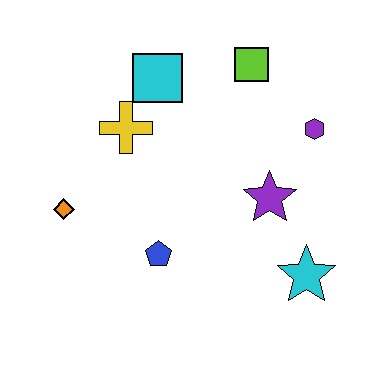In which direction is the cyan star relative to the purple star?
The cyan star is below the purple star.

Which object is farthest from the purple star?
The orange diamond is farthest from the purple star.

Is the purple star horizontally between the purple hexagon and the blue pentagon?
Yes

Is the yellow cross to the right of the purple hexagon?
No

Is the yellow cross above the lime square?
No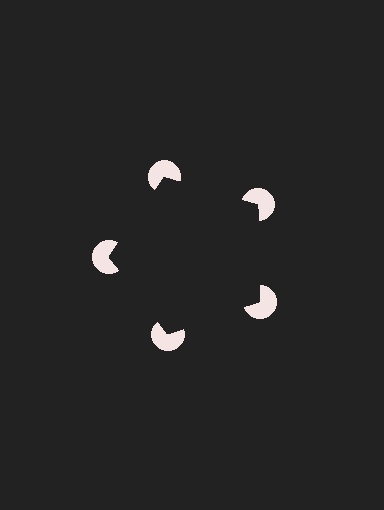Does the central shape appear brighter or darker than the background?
It typically appears slightly darker than the background, even though no actual brightness change is drawn.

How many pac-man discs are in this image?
There are 5 — one at each vertex of the illusory pentagon.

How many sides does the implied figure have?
5 sides.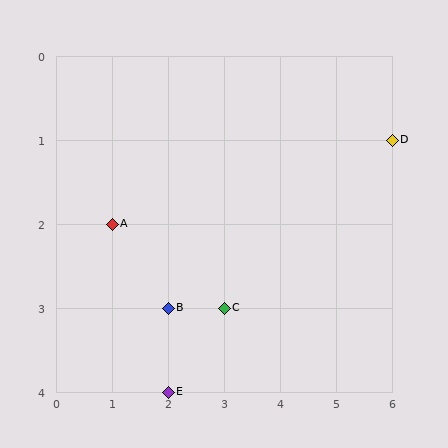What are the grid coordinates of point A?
Point A is at grid coordinates (1, 2).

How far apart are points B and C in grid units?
Points B and C are 1 column apart.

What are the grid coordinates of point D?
Point D is at grid coordinates (6, 1).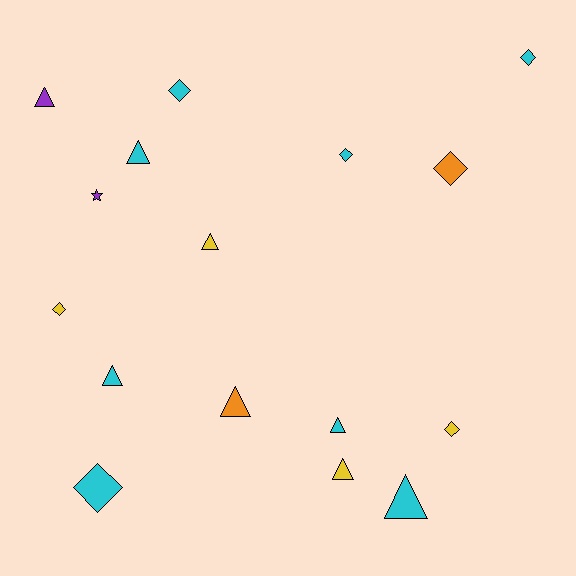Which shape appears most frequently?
Triangle, with 8 objects.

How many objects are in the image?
There are 16 objects.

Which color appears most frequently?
Cyan, with 8 objects.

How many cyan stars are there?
There are no cyan stars.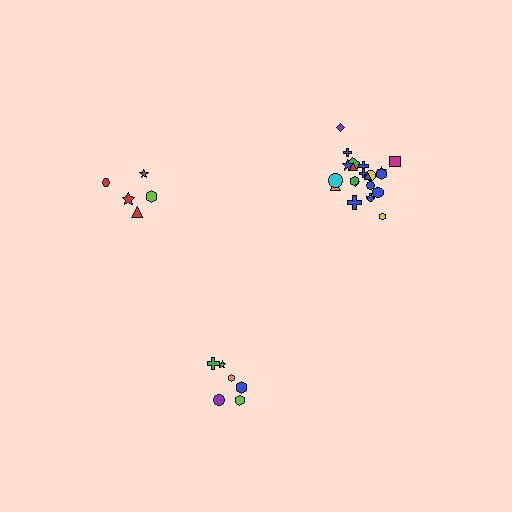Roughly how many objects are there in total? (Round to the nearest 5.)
Roughly 35 objects in total.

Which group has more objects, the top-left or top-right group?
The top-right group.